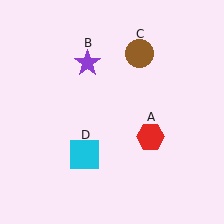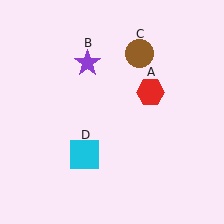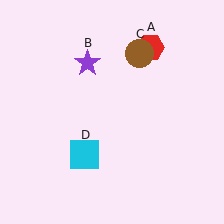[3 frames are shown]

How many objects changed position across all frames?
1 object changed position: red hexagon (object A).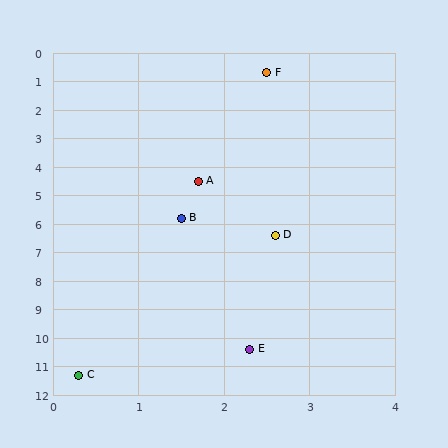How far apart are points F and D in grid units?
Points F and D are about 5.7 grid units apart.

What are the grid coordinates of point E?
Point E is at approximately (2.3, 10.4).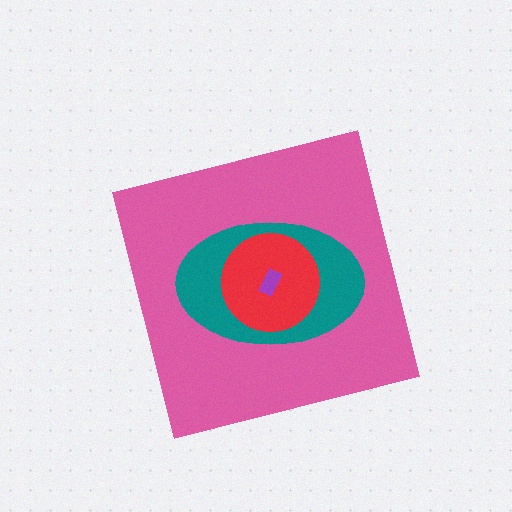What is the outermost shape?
The pink square.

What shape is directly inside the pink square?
The teal ellipse.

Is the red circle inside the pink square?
Yes.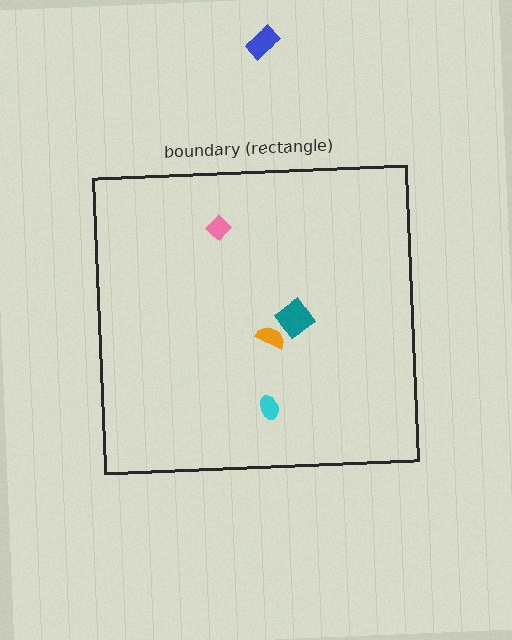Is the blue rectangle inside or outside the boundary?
Outside.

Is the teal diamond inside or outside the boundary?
Inside.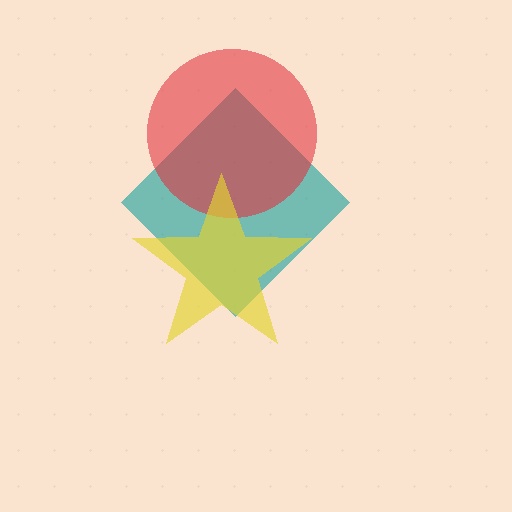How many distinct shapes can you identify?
There are 3 distinct shapes: a teal diamond, a red circle, a yellow star.